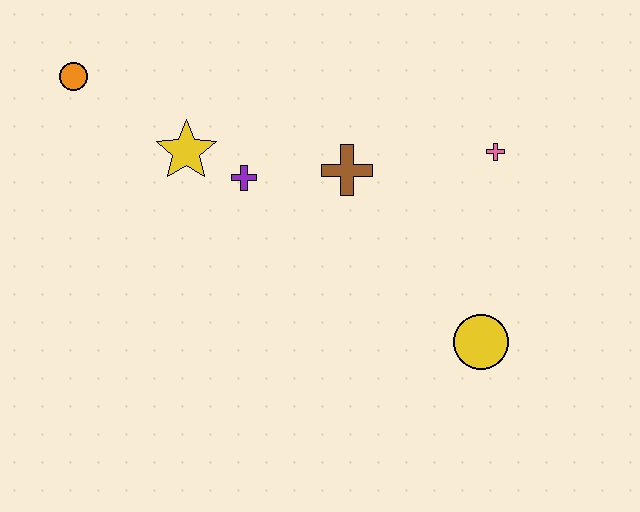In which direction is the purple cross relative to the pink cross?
The purple cross is to the left of the pink cross.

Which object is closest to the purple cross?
The yellow star is closest to the purple cross.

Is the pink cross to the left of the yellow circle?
No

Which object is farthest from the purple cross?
The yellow circle is farthest from the purple cross.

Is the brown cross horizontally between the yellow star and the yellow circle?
Yes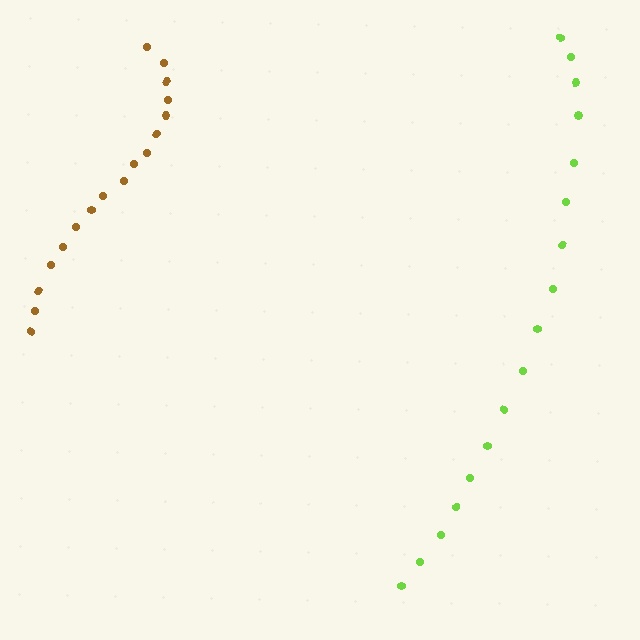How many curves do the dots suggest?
There are 2 distinct paths.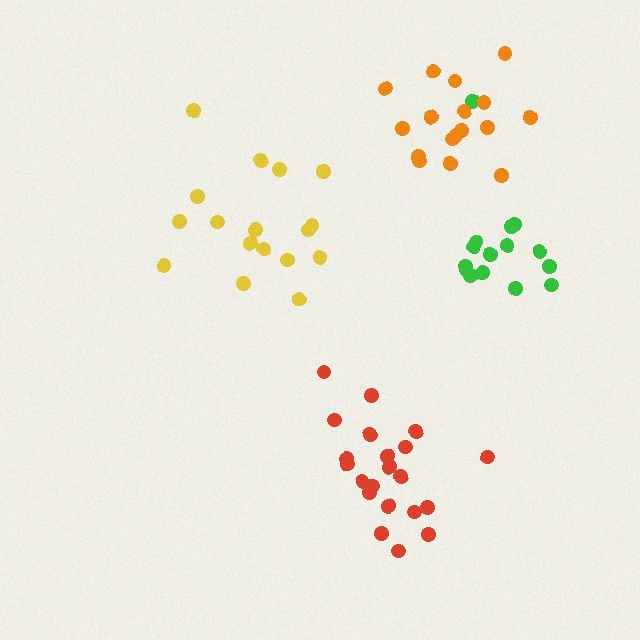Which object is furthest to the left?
The yellow cluster is leftmost.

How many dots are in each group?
Group 1: 17 dots, Group 2: 15 dots, Group 3: 17 dots, Group 4: 21 dots (70 total).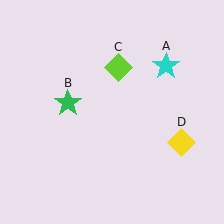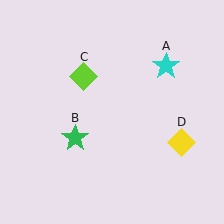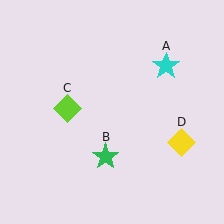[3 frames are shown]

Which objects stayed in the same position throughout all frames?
Cyan star (object A) and yellow diamond (object D) remained stationary.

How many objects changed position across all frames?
2 objects changed position: green star (object B), lime diamond (object C).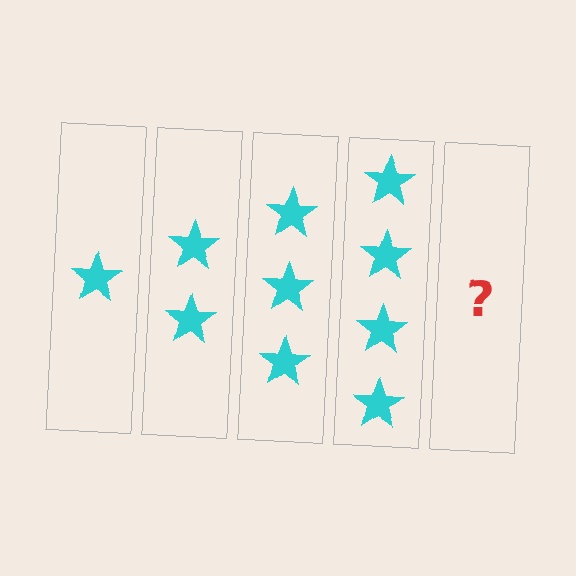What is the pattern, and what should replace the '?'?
The pattern is that each step adds one more star. The '?' should be 5 stars.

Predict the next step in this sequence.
The next step is 5 stars.